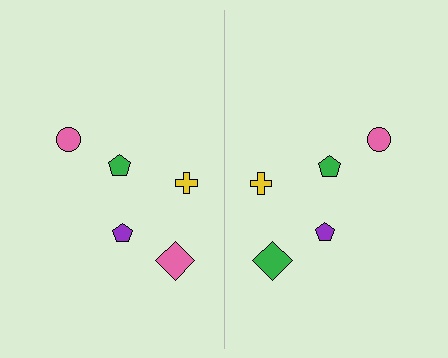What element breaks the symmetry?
The green diamond on the right side breaks the symmetry — its mirror counterpart is pink.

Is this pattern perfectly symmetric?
No, the pattern is not perfectly symmetric. The green diamond on the right side breaks the symmetry — its mirror counterpart is pink.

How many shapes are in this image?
There are 10 shapes in this image.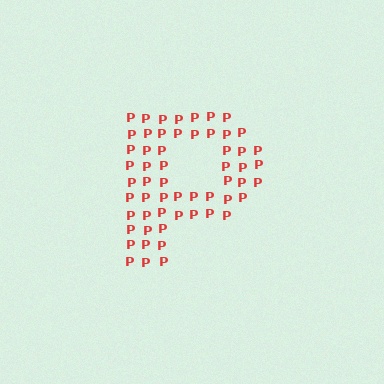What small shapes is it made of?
It is made of small letter P's.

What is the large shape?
The large shape is the letter P.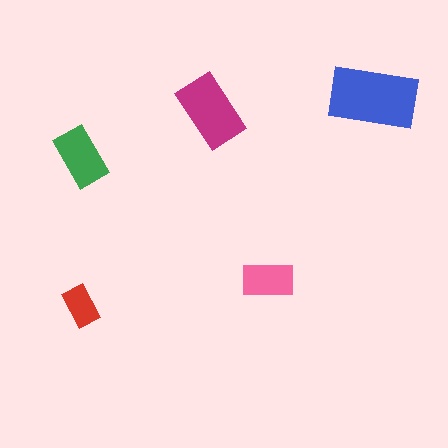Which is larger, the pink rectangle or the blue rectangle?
The blue one.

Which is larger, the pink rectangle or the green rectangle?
The green one.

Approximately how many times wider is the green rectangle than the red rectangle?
About 1.5 times wider.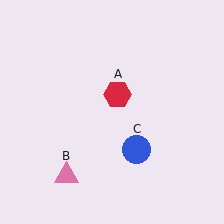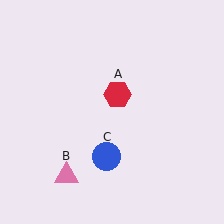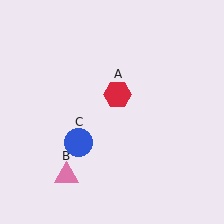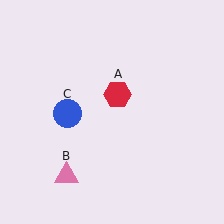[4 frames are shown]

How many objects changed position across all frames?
1 object changed position: blue circle (object C).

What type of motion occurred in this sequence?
The blue circle (object C) rotated clockwise around the center of the scene.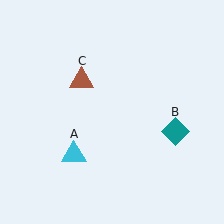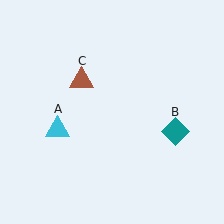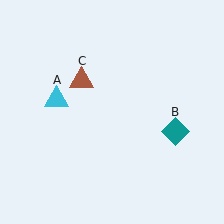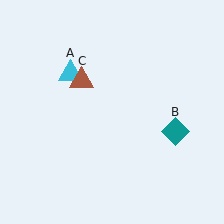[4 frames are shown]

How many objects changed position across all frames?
1 object changed position: cyan triangle (object A).